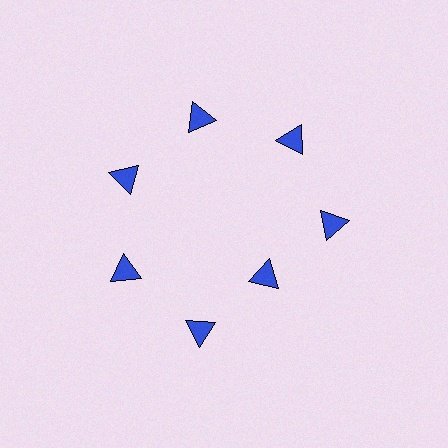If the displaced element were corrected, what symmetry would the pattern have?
It would have 7-fold rotational symmetry — the pattern would map onto itself every 51 degrees.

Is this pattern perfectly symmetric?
No. The 7 blue triangles are arranged in a ring, but one element near the 5 o'clock position is pulled inward toward the center, breaking the 7-fold rotational symmetry.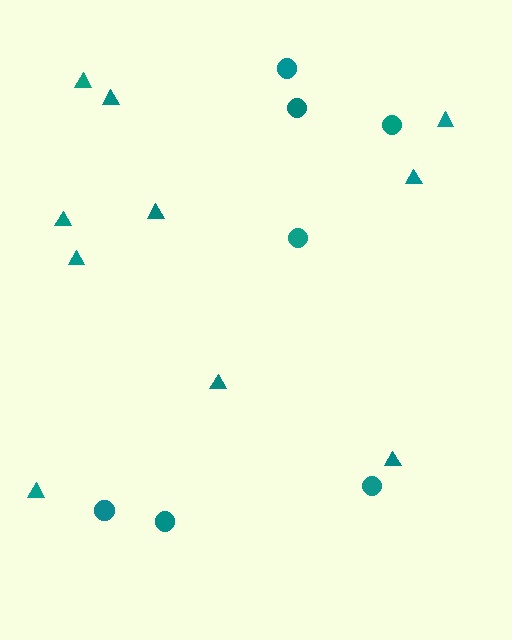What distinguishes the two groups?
There are 2 groups: one group of circles (7) and one group of triangles (10).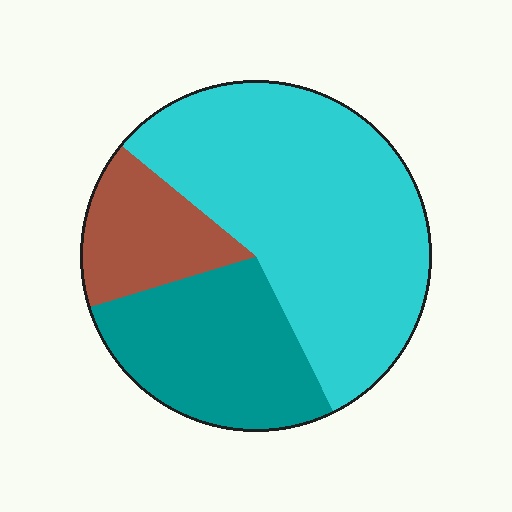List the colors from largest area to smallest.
From largest to smallest: cyan, teal, brown.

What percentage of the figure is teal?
Teal covers around 30% of the figure.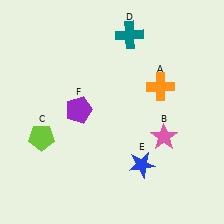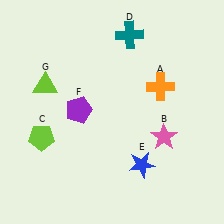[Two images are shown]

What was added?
A lime triangle (G) was added in Image 2.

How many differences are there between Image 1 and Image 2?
There is 1 difference between the two images.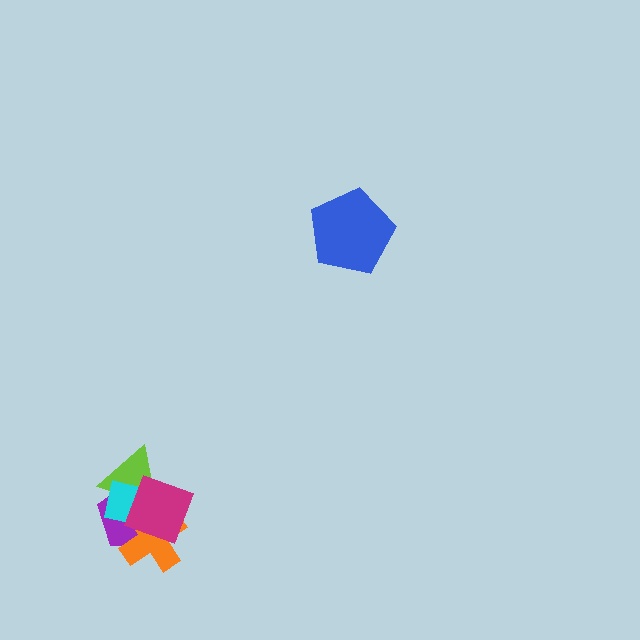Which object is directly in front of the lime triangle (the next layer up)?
The orange cross is directly in front of the lime triangle.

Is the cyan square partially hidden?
Yes, it is partially covered by another shape.